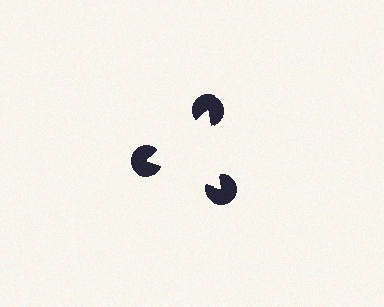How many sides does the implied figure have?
3 sides.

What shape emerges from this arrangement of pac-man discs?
An illusory triangle — its edges are inferred from the aligned wedge cuts in the pac-man discs, not physically drawn.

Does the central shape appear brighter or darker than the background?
It typically appears slightly brighter than the background, even though no actual brightness change is drawn.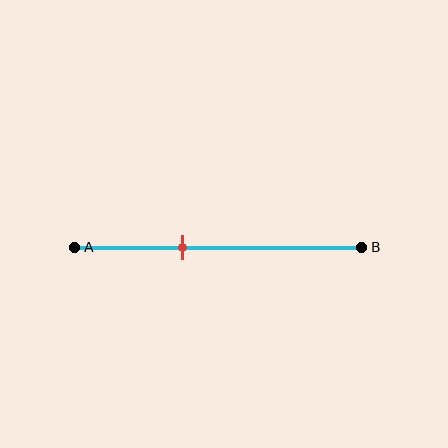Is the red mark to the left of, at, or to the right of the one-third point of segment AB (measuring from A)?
The red mark is to the right of the one-third point of segment AB.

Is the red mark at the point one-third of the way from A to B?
No, the mark is at about 40% from A, not at the 33% one-third point.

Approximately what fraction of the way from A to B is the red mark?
The red mark is approximately 40% of the way from A to B.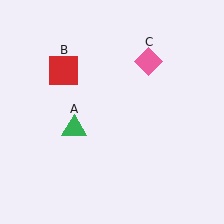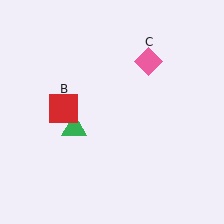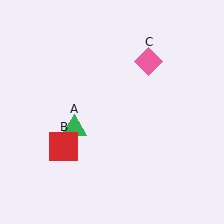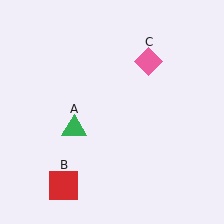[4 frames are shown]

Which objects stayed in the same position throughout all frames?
Green triangle (object A) and pink diamond (object C) remained stationary.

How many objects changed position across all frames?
1 object changed position: red square (object B).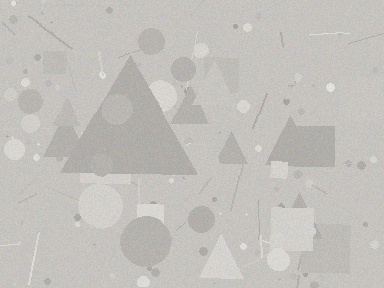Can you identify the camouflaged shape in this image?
The camouflaged shape is a triangle.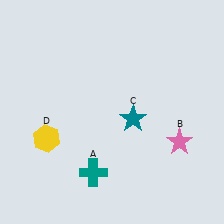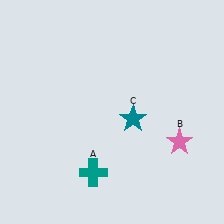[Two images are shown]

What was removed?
The yellow hexagon (D) was removed in Image 2.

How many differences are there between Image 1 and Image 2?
There is 1 difference between the two images.